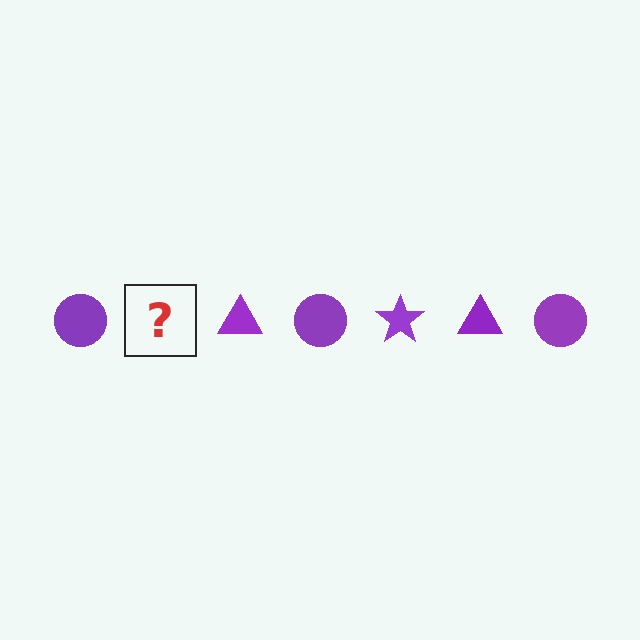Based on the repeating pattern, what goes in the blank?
The blank should be a purple star.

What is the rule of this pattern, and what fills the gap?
The rule is that the pattern cycles through circle, star, triangle shapes in purple. The gap should be filled with a purple star.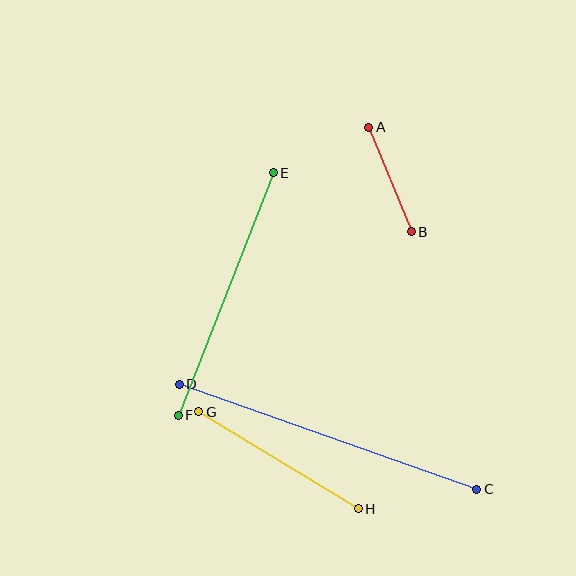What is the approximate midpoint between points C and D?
The midpoint is at approximately (328, 437) pixels.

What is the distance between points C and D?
The distance is approximately 316 pixels.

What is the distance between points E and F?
The distance is approximately 261 pixels.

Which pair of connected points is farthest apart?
Points C and D are farthest apart.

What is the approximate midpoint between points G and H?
The midpoint is at approximately (279, 460) pixels.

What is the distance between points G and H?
The distance is approximately 187 pixels.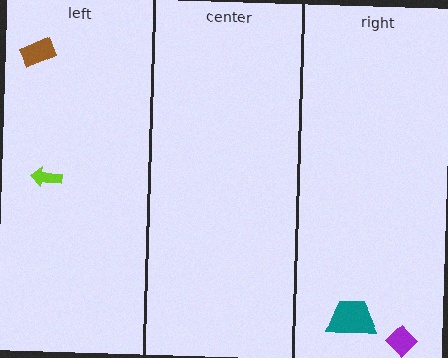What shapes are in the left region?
The lime arrow, the brown rectangle.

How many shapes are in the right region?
2.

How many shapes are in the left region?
2.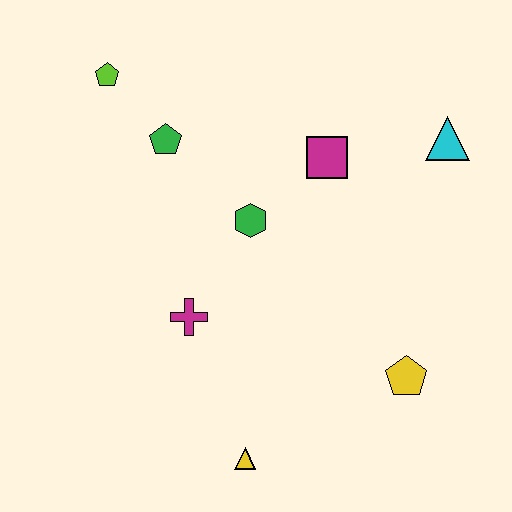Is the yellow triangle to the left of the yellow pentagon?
Yes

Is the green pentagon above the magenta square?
Yes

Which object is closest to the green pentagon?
The lime pentagon is closest to the green pentagon.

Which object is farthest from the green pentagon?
The yellow pentagon is farthest from the green pentagon.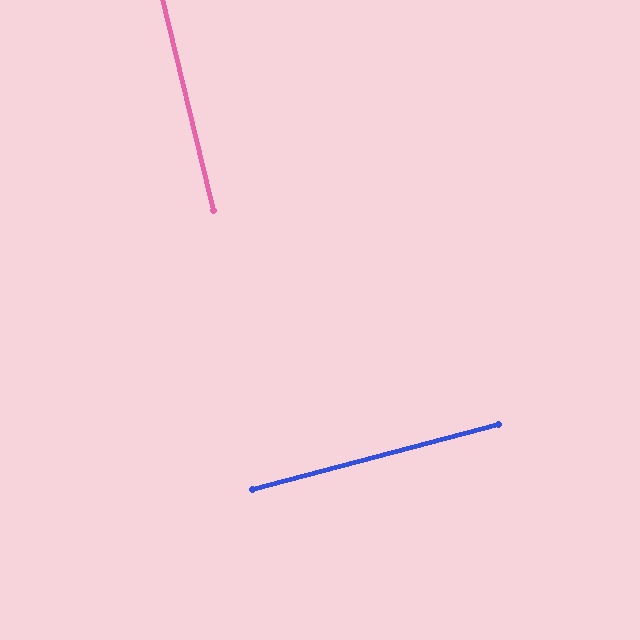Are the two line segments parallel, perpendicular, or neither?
Perpendicular — they meet at approximately 89°.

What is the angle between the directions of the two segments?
Approximately 89 degrees.